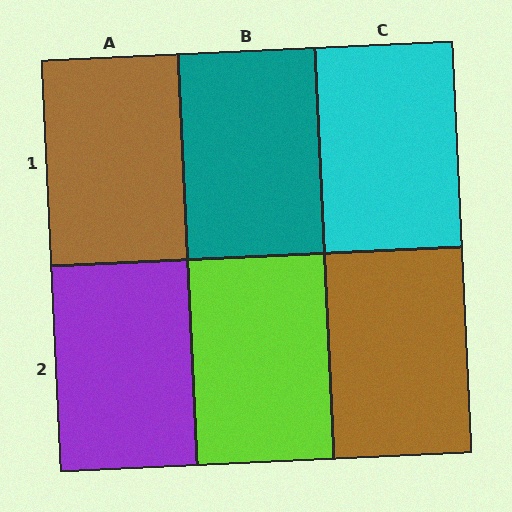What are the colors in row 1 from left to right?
Brown, teal, cyan.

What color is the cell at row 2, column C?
Brown.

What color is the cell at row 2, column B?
Lime.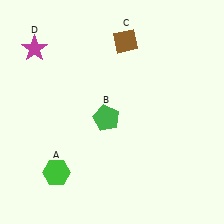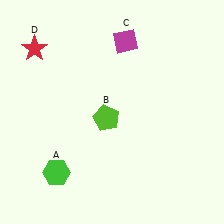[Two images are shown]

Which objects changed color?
B changed from green to lime. C changed from brown to magenta. D changed from magenta to red.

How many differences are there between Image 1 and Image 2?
There are 3 differences between the two images.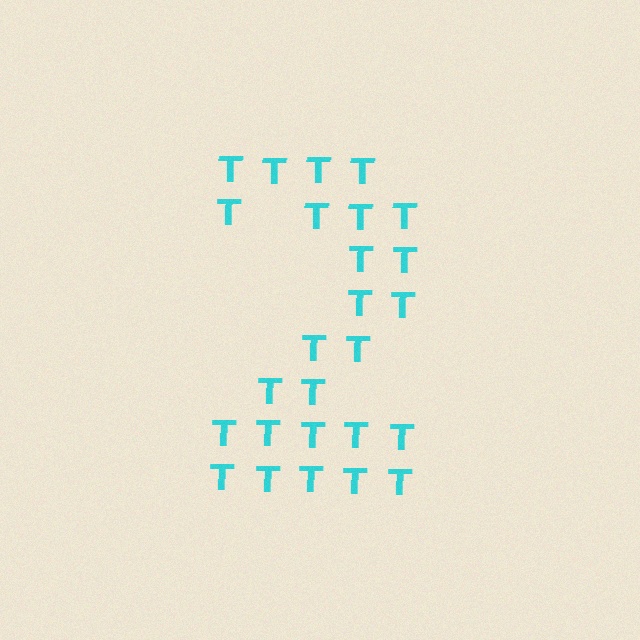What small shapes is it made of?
It is made of small letter T's.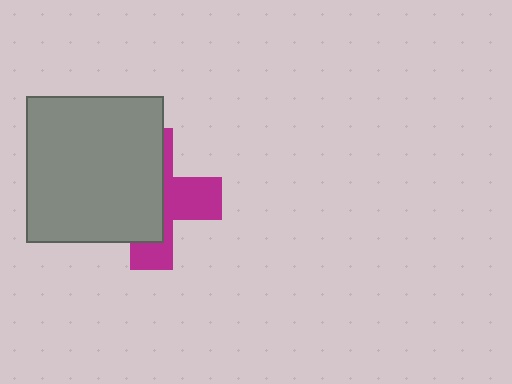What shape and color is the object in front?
The object in front is a gray rectangle.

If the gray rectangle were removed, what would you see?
You would see the complete magenta cross.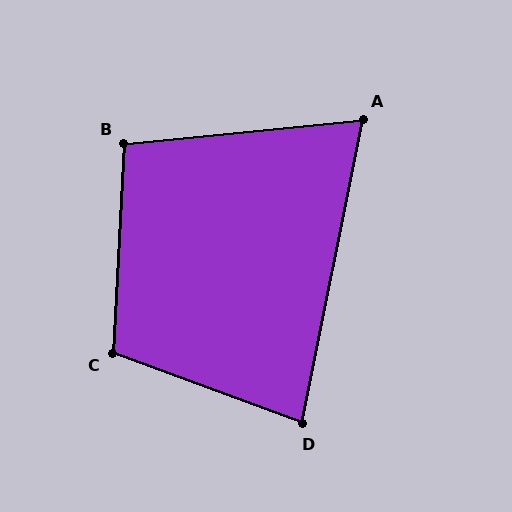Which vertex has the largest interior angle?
C, at approximately 107 degrees.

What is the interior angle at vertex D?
Approximately 81 degrees (acute).